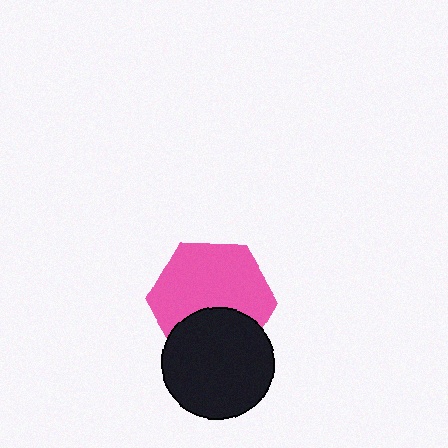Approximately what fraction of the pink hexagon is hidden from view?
Roughly 33% of the pink hexagon is hidden behind the black circle.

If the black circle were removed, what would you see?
You would see the complete pink hexagon.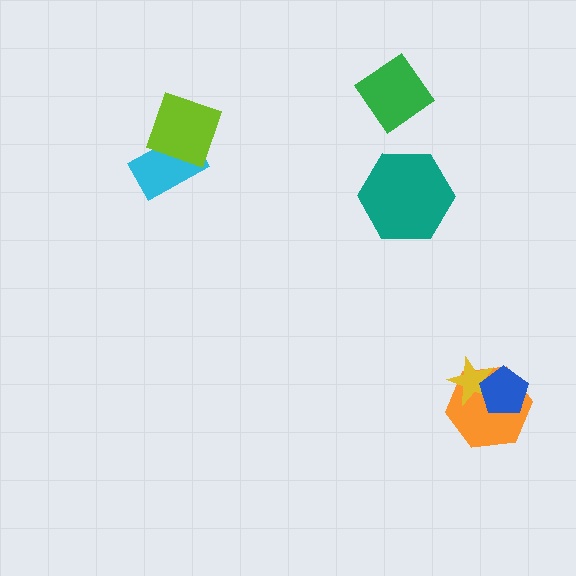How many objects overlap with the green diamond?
0 objects overlap with the green diamond.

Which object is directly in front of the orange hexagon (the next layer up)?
The yellow star is directly in front of the orange hexagon.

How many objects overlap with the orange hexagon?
2 objects overlap with the orange hexagon.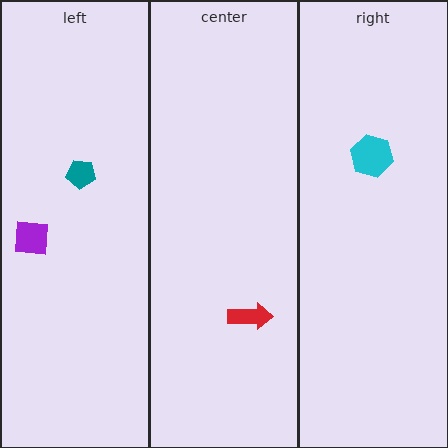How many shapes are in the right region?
1.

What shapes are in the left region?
The purple square, the teal pentagon.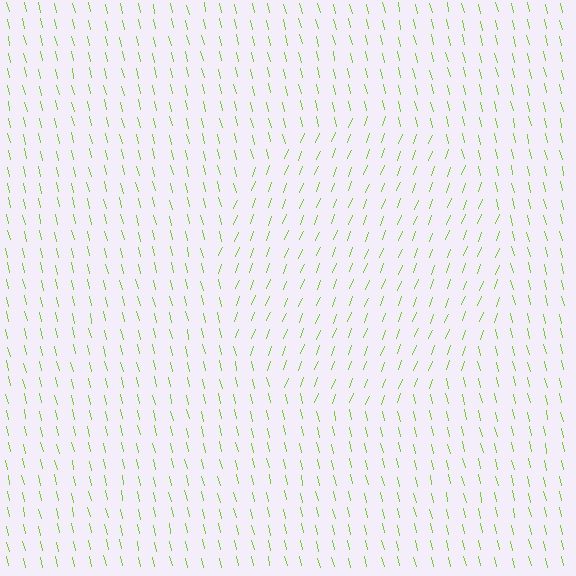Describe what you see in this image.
The image is filled with small lime line segments. A circle region in the image has lines oriented differently from the surrounding lines, creating a visible texture boundary.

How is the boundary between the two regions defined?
The boundary is defined purely by a change in line orientation (approximately 35 degrees difference). All lines are the same color and thickness.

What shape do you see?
I see a circle.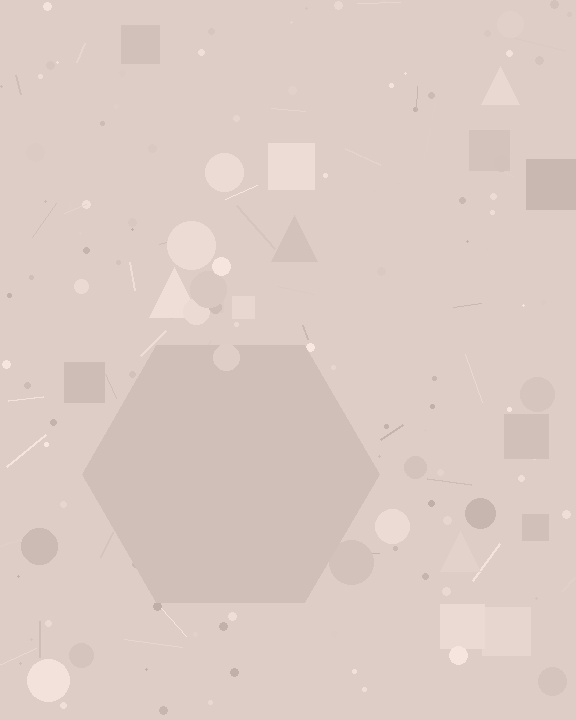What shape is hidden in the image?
A hexagon is hidden in the image.